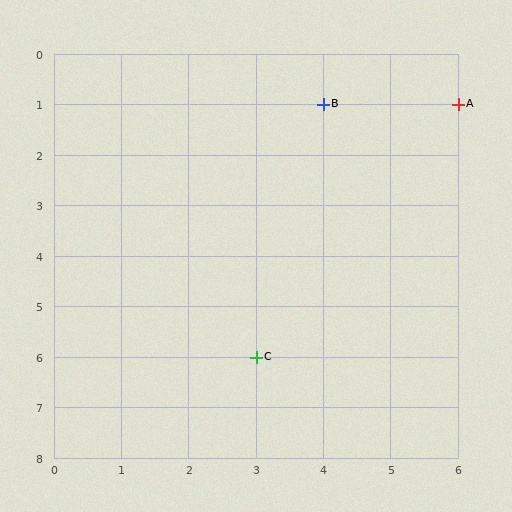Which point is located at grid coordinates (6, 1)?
Point A is at (6, 1).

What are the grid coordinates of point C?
Point C is at grid coordinates (3, 6).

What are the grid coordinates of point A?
Point A is at grid coordinates (6, 1).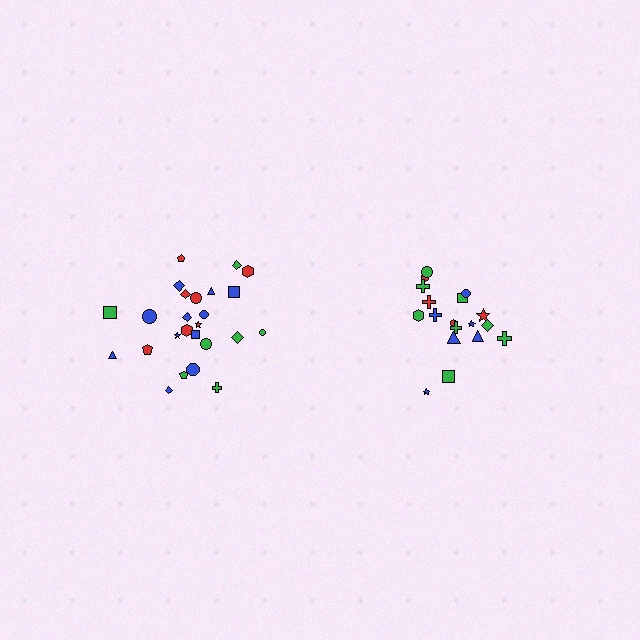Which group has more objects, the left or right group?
The left group.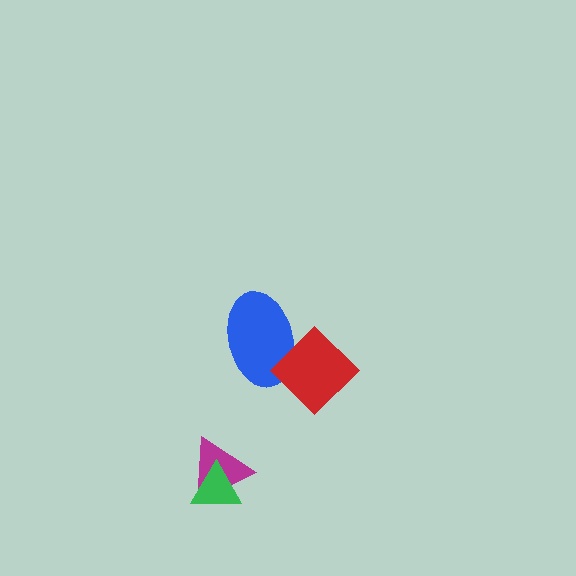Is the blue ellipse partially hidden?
Yes, it is partially covered by another shape.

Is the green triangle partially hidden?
No, no other shape covers it.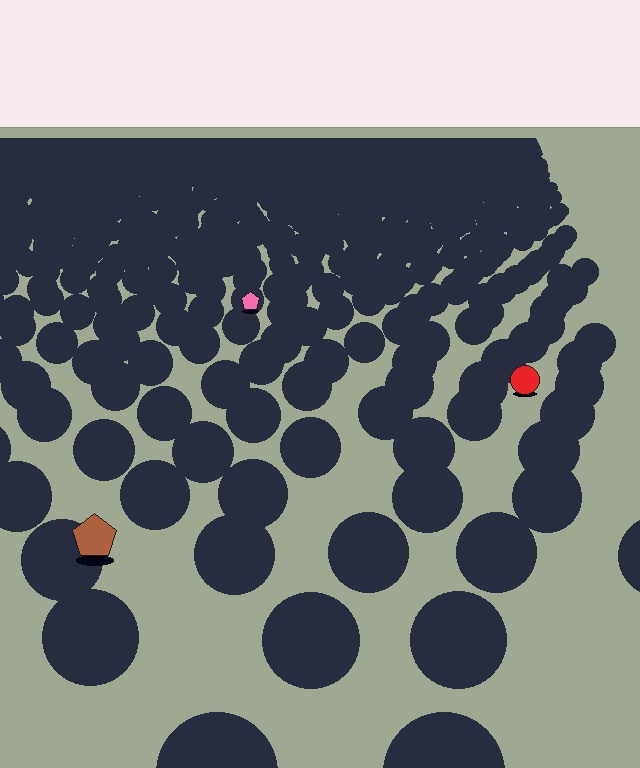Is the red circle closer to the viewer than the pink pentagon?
Yes. The red circle is closer — you can tell from the texture gradient: the ground texture is coarser near it.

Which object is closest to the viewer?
The brown pentagon is closest. The texture marks near it are larger and more spread out.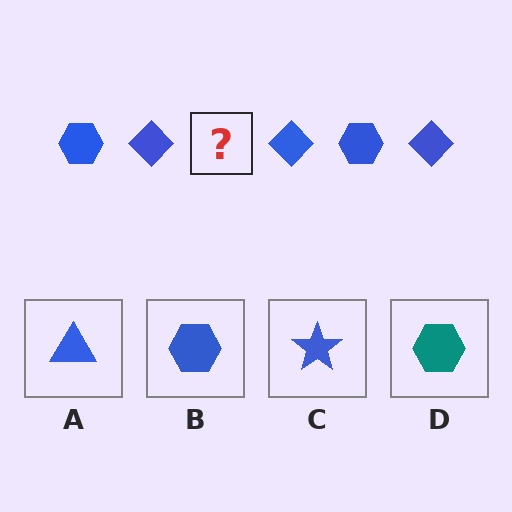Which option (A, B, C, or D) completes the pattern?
B.